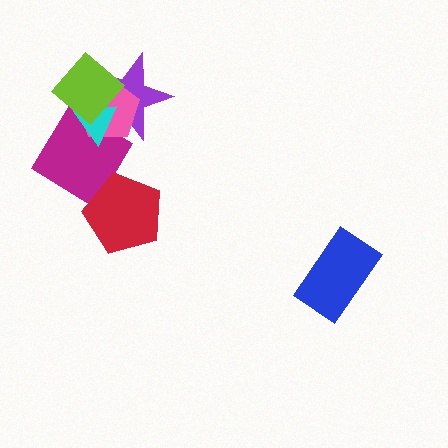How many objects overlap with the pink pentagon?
4 objects overlap with the pink pentagon.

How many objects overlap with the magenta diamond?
3 objects overlap with the magenta diamond.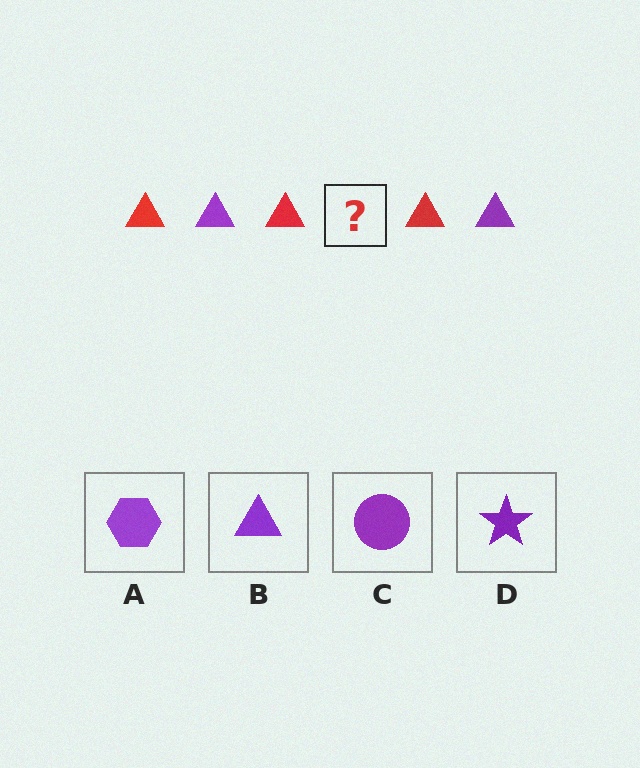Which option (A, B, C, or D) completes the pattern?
B.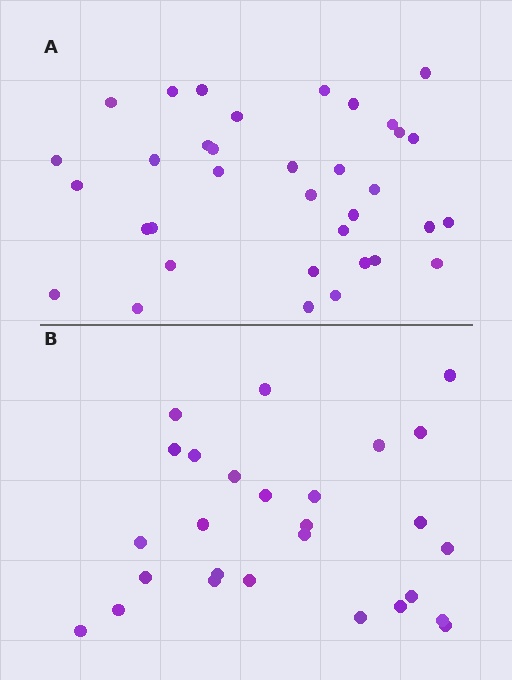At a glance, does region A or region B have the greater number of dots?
Region A (the top region) has more dots.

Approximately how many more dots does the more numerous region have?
Region A has roughly 8 or so more dots than region B.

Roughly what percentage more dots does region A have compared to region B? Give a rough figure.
About 30% more.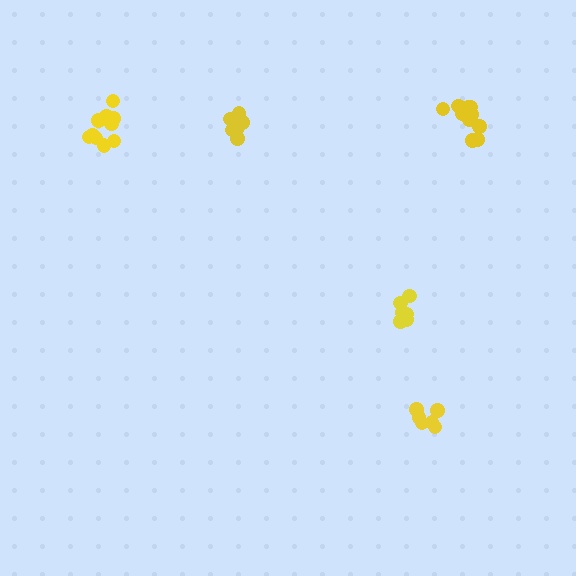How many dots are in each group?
Group 1: 10 dots, Group 2: 11 dots, Group 3: 6 dots, Group 4: 9 dots, Group 5: 6 dots (42 total).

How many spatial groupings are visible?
There are 5 spatial groupings.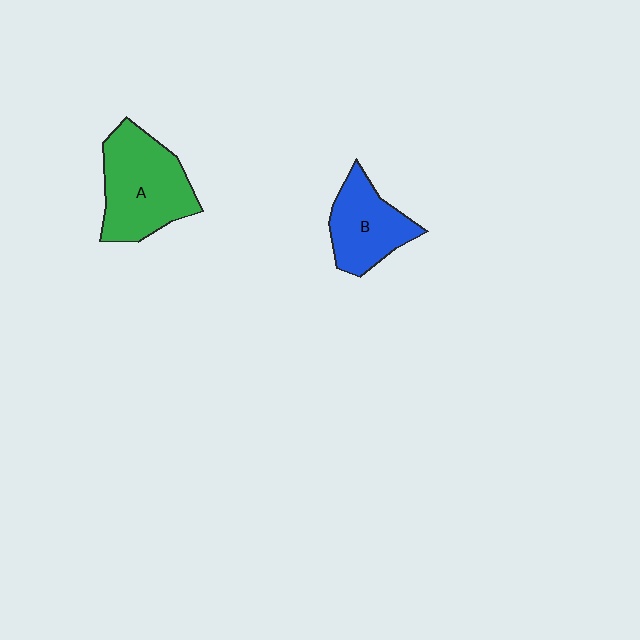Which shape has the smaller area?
Shape B (blue).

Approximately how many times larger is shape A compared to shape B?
Approximately 1.4 times.